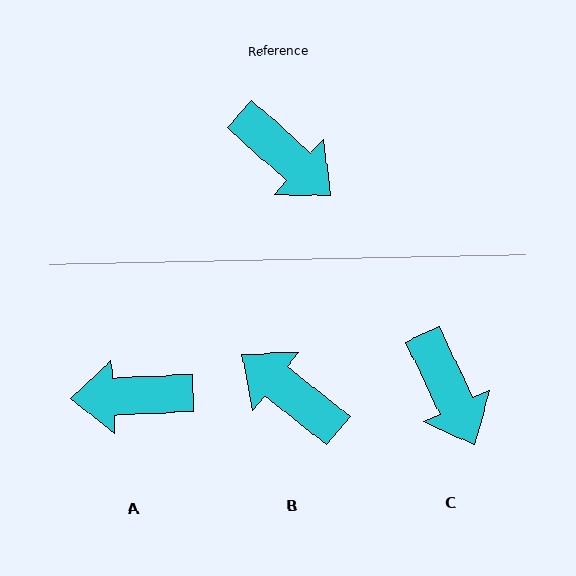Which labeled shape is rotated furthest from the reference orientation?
B, about 176 degrees away.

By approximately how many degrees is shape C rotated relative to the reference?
Approximately 23 degrees clockwise.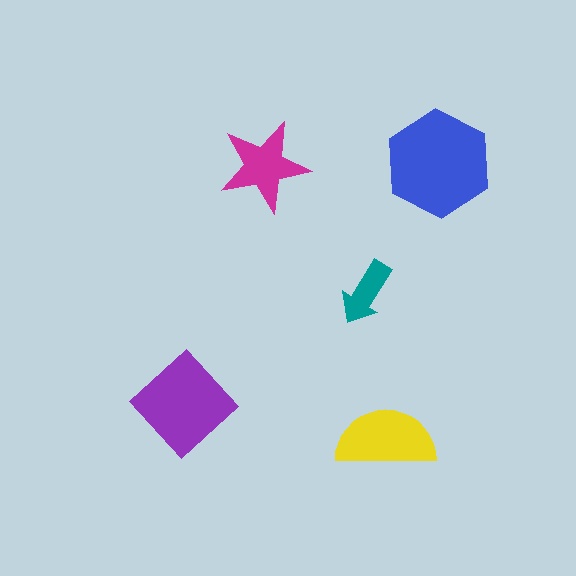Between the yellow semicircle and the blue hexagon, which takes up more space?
The blue hexagon.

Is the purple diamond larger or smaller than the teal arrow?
Larger.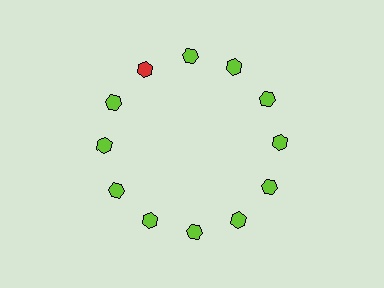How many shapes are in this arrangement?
There are 12 shapes arranged in a ring pattern.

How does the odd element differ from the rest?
It has a different color: red instead of lime.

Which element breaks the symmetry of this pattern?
The red hexagon at roughly the 11 o'clock position breaks the symmetry. All other shapes are lime hexagons.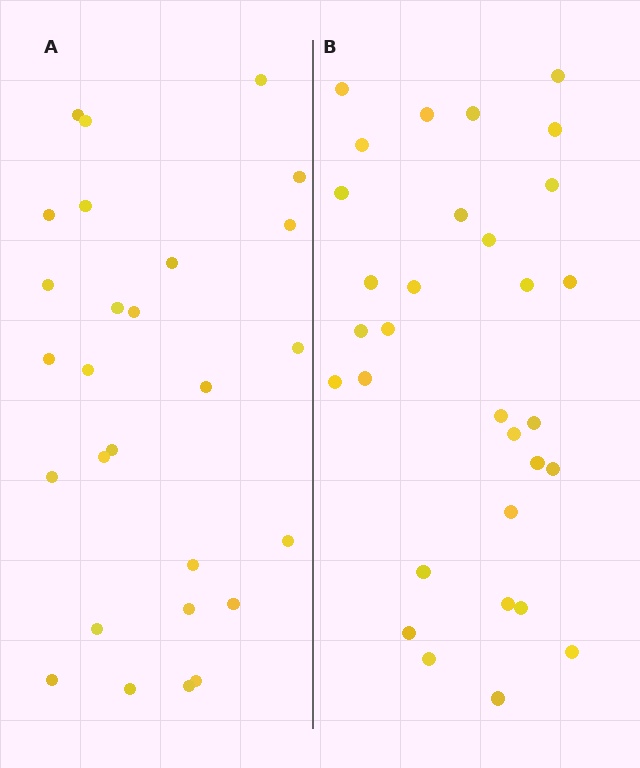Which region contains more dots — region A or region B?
Region B (the right region) has more dots.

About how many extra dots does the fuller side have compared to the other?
Region B has about 4 more dots than region A.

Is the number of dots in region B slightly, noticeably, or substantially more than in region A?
Region B has only slightly more — the two regions are fairly close. The ratio is roughly 1.1 to 1.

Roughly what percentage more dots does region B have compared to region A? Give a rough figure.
About 15% more.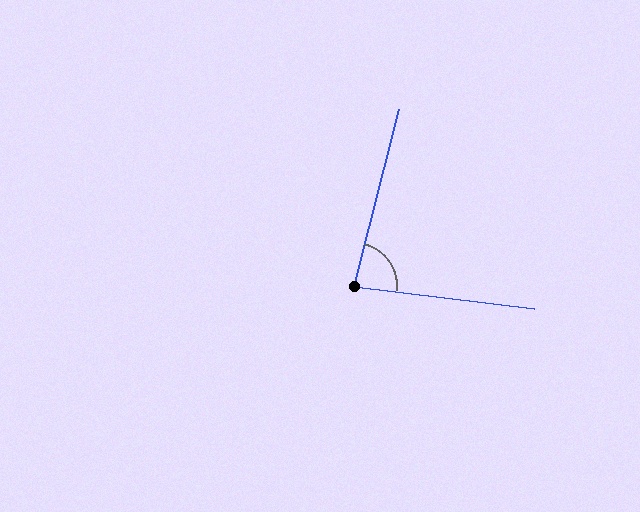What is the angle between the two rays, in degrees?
Approximately 82 degrees.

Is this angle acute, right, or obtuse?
It is acute.